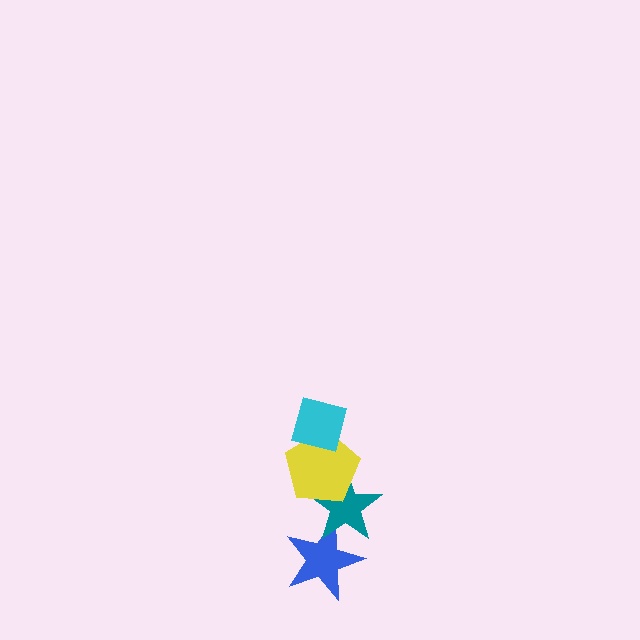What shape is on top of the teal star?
The yellow pentagon is on top of the teal star.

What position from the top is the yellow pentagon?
The yellow pentagon is 2nd from the top.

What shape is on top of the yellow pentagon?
The cyan square is on top of the yellow pentagon.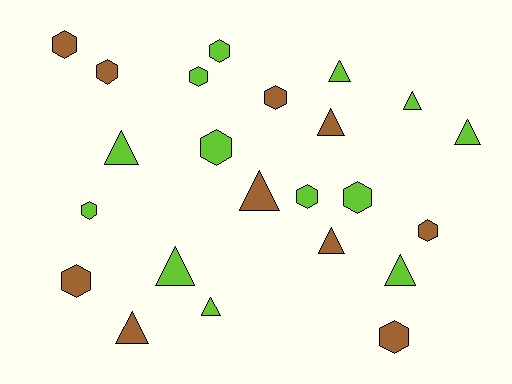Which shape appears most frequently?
Hexagon, with 12 objects.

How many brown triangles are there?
There are 4 brown triangles.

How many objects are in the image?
There are 23 objects.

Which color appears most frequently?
Lime, with 13 objects.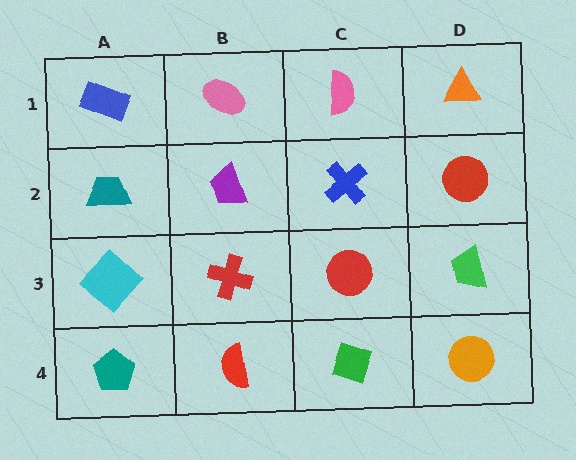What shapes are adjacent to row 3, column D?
A red circle (row 2, column D), an orange circle (row 4, column D), a red circle (row 3, column C).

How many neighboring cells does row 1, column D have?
2.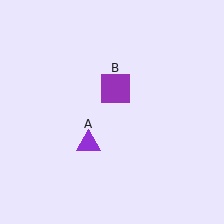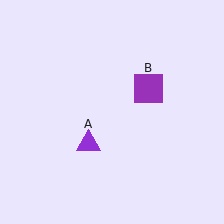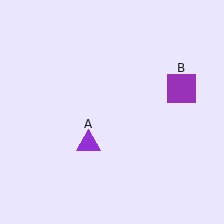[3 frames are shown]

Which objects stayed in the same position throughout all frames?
Purple triangle (object A) remained stationary.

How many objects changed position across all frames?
1 object changed position: purple square (object B).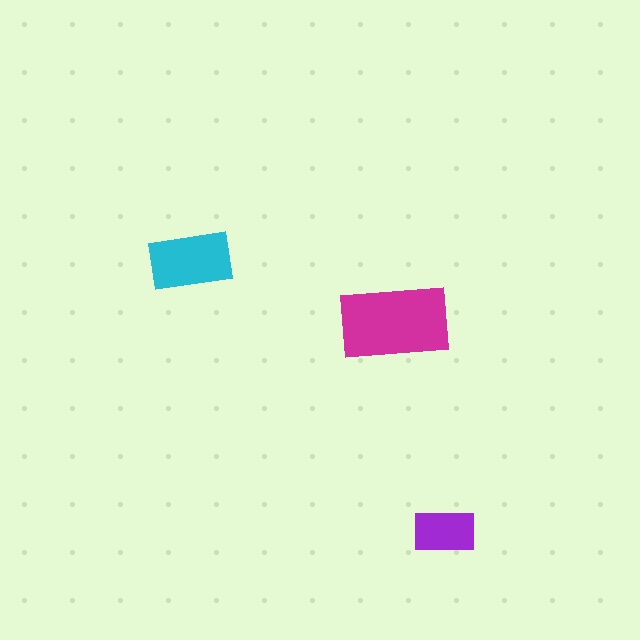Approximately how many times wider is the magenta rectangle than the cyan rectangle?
About 1.5 times wider.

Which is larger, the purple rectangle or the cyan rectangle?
The cyan one.